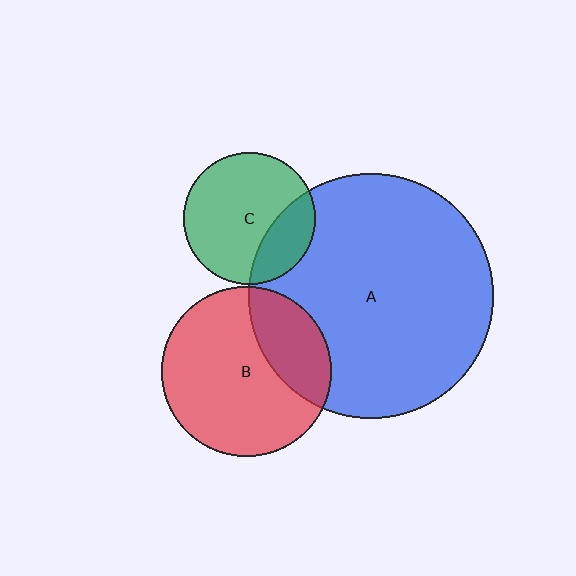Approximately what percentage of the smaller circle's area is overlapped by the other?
Approximately 25%.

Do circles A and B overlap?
Yes.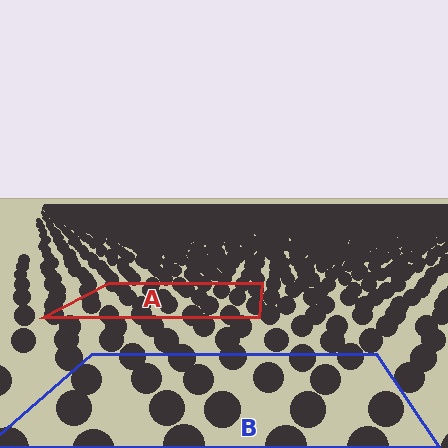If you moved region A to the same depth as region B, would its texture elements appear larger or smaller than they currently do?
They would appear larger. At a closer depth, the same texture elements are projected at a bigger on-screen size.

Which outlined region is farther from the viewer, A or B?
Region A is farther from the viewer — the texture elements inside it appear smaller and more densely packed.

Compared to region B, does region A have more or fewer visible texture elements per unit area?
Region A has more texture elements per unit area — they are packed more densely because it is farther away.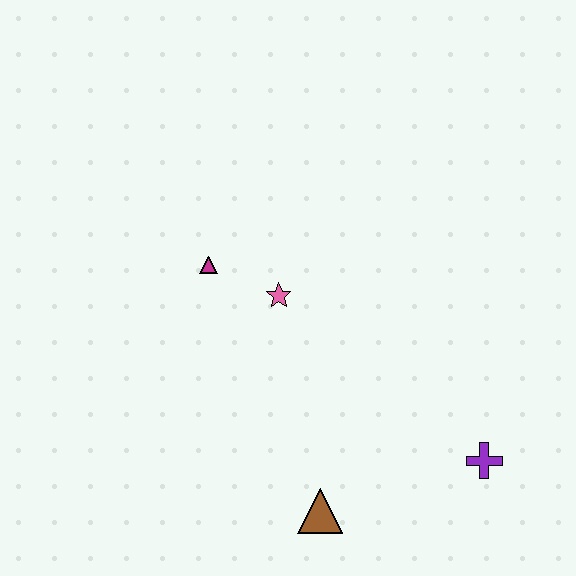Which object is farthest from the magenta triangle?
The purple cross is farthest from the magenta triangle.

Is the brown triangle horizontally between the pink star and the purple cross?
Yes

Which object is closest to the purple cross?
The brown triangle is closest to the purple cross.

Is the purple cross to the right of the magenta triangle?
Yes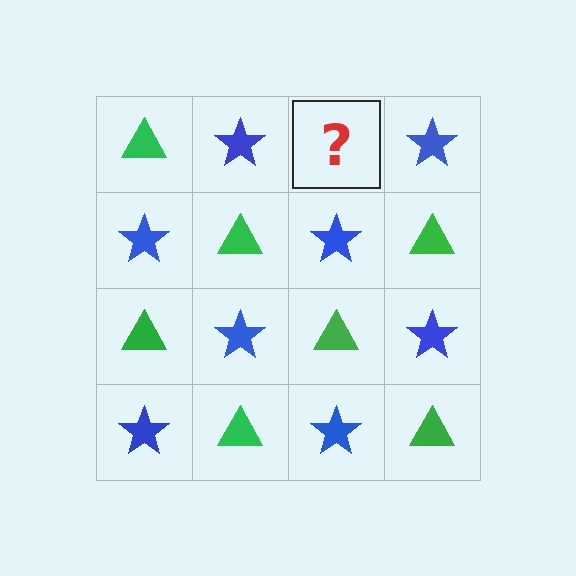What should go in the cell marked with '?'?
The missing cell should contain a green triangle.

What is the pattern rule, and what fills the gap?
The rule is that it alternates green triangle and blue star in a checkerboard pattern. The gap should be filled with a green triangle.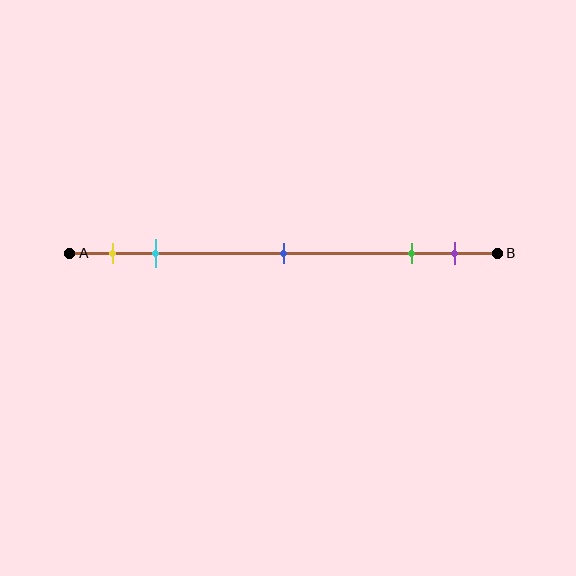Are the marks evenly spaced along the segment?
No, the marks are not evenly spaced.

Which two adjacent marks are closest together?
The green and purple marks are the closest adjacent pair.